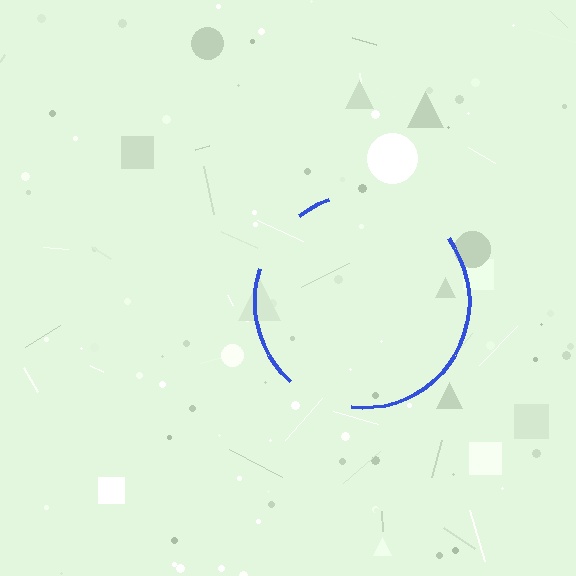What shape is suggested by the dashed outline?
The dashed outline suggests a circle.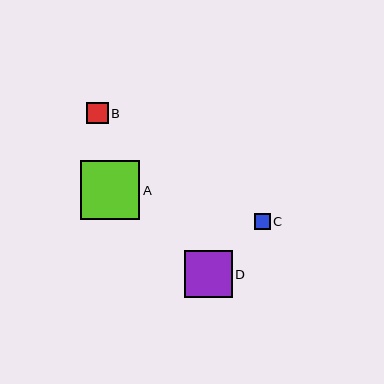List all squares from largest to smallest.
From largest to smallest: A, D, B, C.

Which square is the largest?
Square A is the largest with a size of approximately 59 pixels.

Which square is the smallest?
Square C is the smallest with a size of approximately 16 pixels.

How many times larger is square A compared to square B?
Square A is approximately 2.8 times the size of square B.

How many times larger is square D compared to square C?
Square D is approximately 3.1 times the size of square C.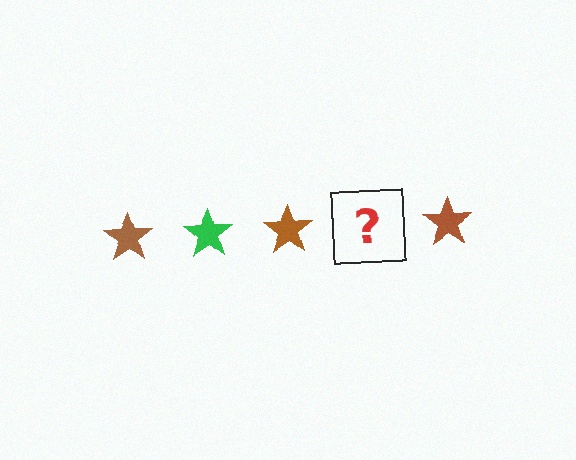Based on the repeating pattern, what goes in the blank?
The blank should be a green star.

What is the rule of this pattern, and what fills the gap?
The rule is that the pattern cycles through brown, green stars. The gap should be filled with a green star.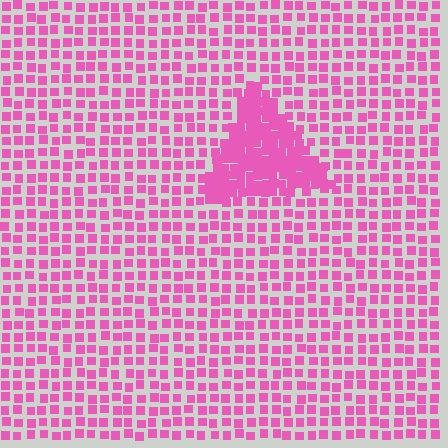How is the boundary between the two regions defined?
The boundary is defined by a change in element density (approximately 2.2x ratio). All elements are the same color, size, and shape.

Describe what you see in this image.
The image contains small pink elements arranged at two different densities. A triangle-shaped region is visible where the elements are more densely packed than the surrounding area.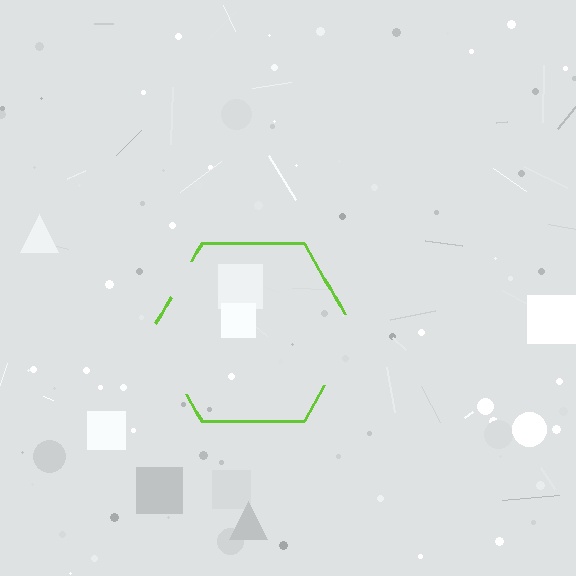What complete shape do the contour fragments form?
The contour fragments form a hexagon.